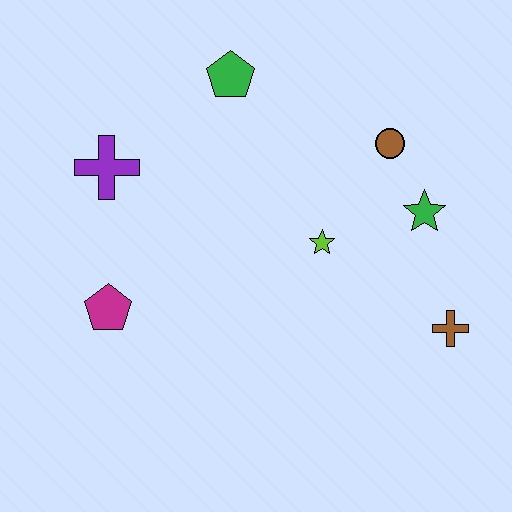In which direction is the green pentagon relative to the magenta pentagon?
The green pentagon is above the magenta pentagon.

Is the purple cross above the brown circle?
No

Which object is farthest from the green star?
The magenta pentagon is farthest from the green star.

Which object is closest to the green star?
The brown circle is closest to the green star.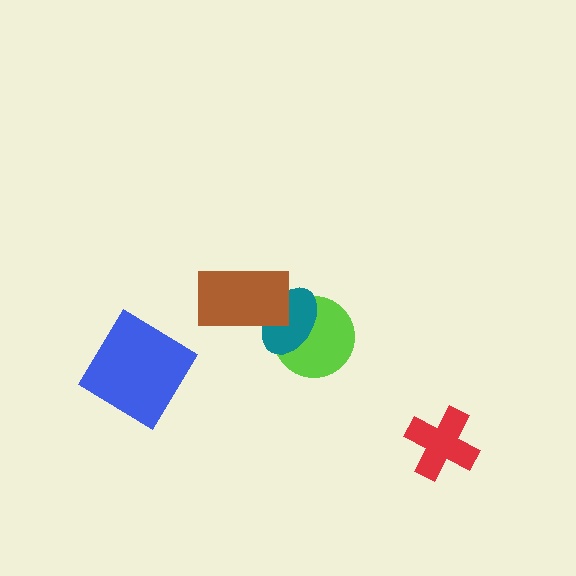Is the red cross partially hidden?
No, no other shape covers it.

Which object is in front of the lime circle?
The teal ellipse is in front of the lime circle.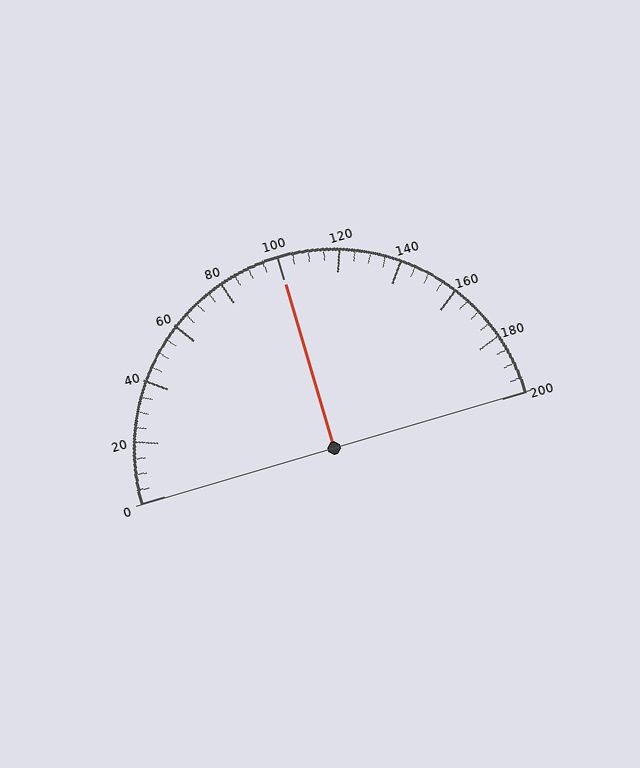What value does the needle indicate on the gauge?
The needle indicates approximately 100.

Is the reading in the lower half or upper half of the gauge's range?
The reading is in the upper half of the range (0 to 200).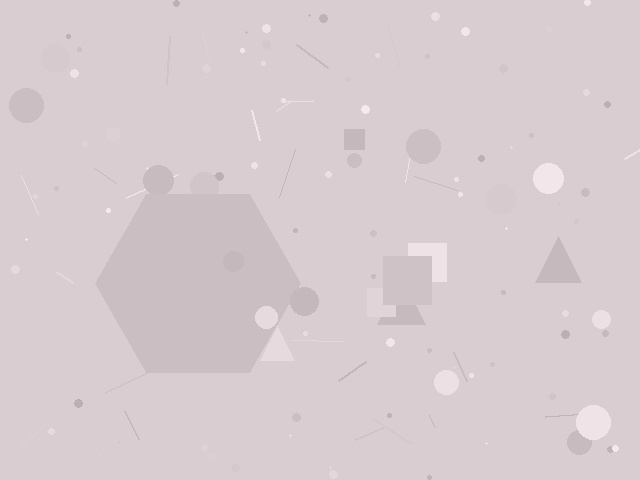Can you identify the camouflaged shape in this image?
The camouflaged shape is a hexagon.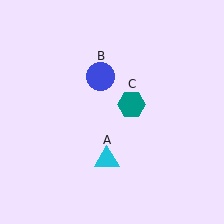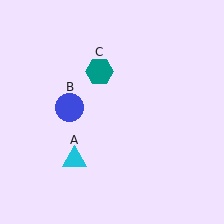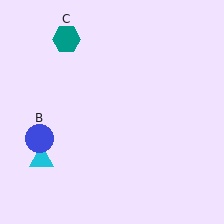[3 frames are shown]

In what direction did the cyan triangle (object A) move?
The cyan triangle (object A) moved left.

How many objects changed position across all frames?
3 objects changed position: cyan triangle (object A), blue circle (object B), teal hexagon (object C).